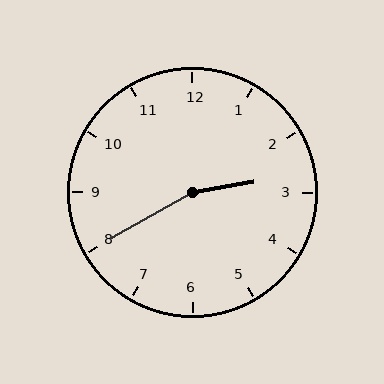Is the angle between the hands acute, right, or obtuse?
It is obtuse.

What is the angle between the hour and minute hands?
Approximately 160 degrees.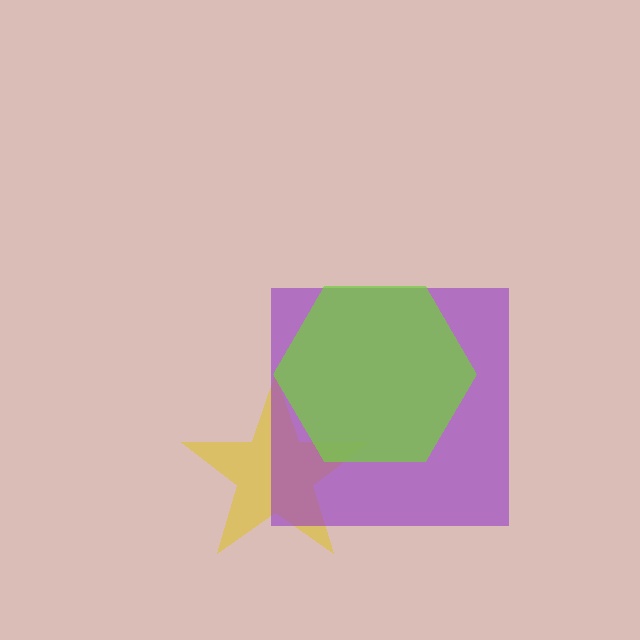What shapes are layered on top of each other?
The layered shapes are: a yellow star, a purple square, a lime hexagon.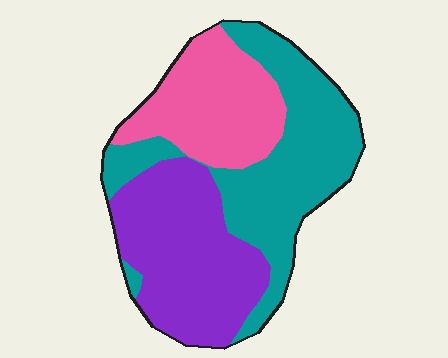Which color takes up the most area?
Teal, at roughly 40%.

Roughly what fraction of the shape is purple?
Purple takes up about one third (1/3) of the shape.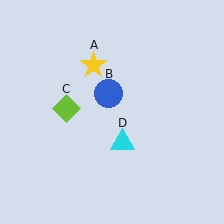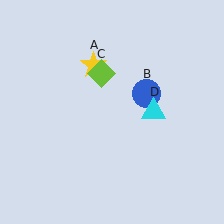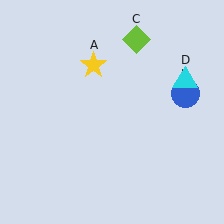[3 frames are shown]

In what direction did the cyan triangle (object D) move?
The cyan triangle (object D) moved up and to the right.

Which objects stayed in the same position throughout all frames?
Yellow star (object A) remained stationary.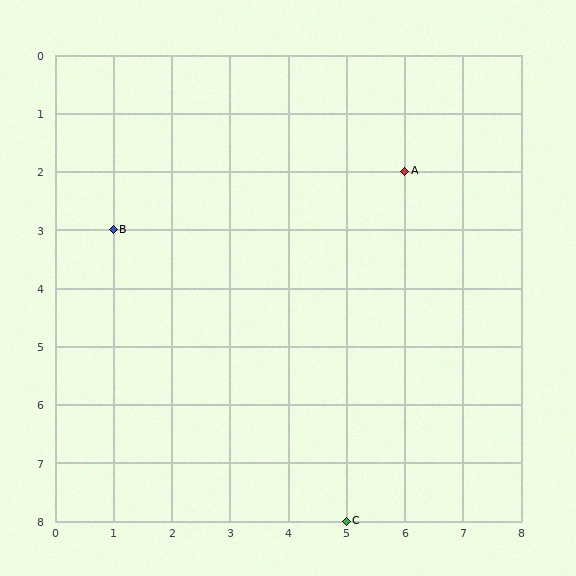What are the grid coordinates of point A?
Point A is at grid coordinates (6, 2).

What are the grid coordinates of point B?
Point B is at grid coordinates (1, 3).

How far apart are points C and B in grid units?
Points C and B are 4 columns and 5 rows apart (about 6.4 grid units diagonally).